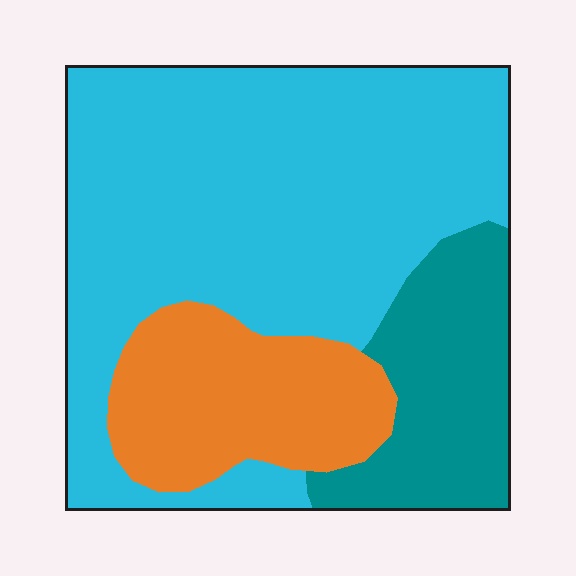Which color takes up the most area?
Cyan, at roughly 60%.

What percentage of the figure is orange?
Orange takes up about one fifth (1/5) of the figure.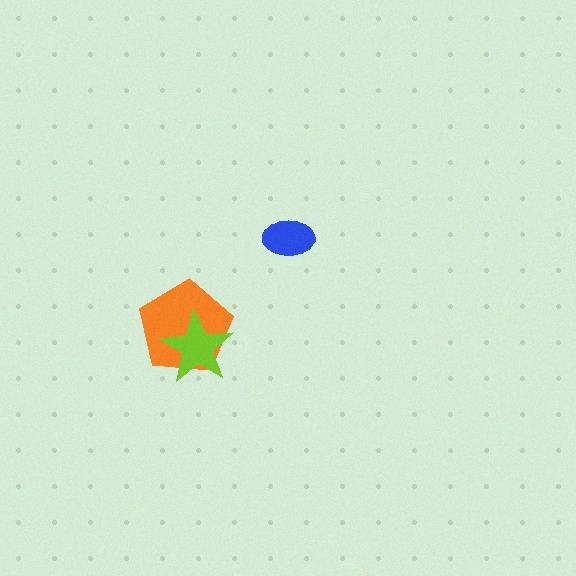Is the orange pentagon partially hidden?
Yes, it is partially covered by another shape.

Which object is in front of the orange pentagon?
The lime star is in front of the orange pentagon.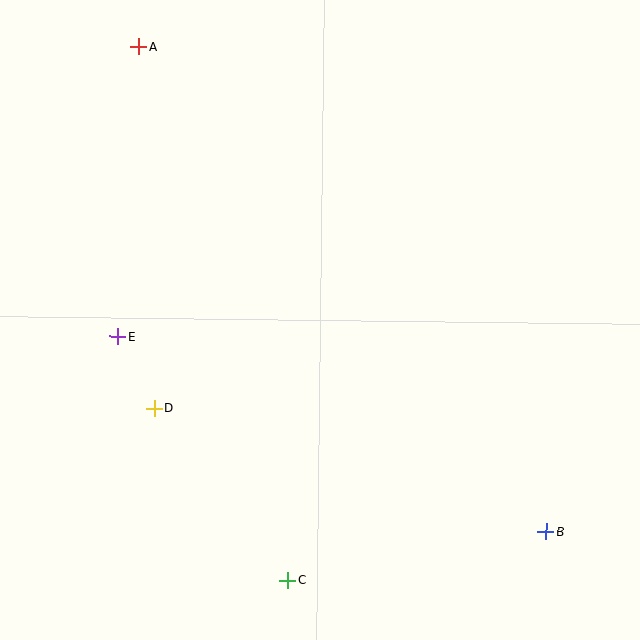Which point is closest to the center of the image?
Point D at (154, 409) is closest to the center.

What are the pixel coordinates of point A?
Point A is at (139, 46).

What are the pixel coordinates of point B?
Point B is at (546, 532).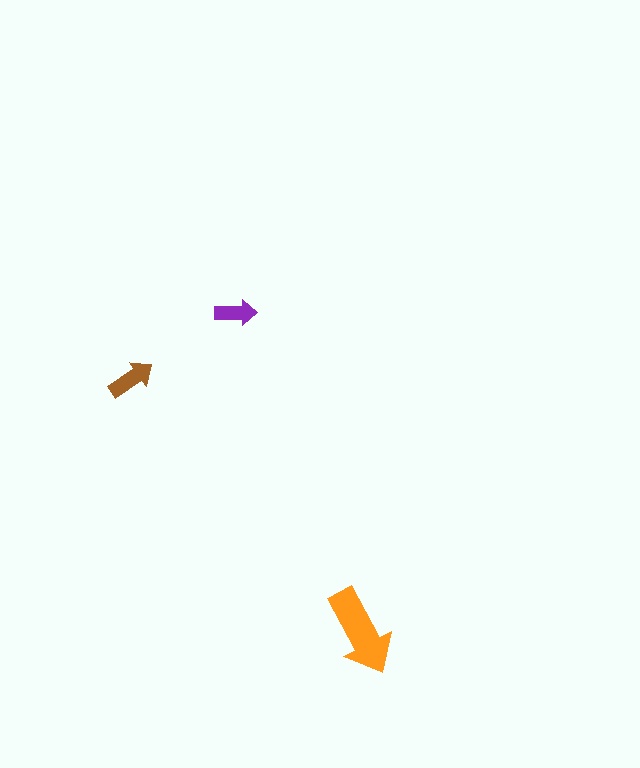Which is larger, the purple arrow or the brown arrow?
The brown one.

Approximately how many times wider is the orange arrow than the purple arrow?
About 2 times wider.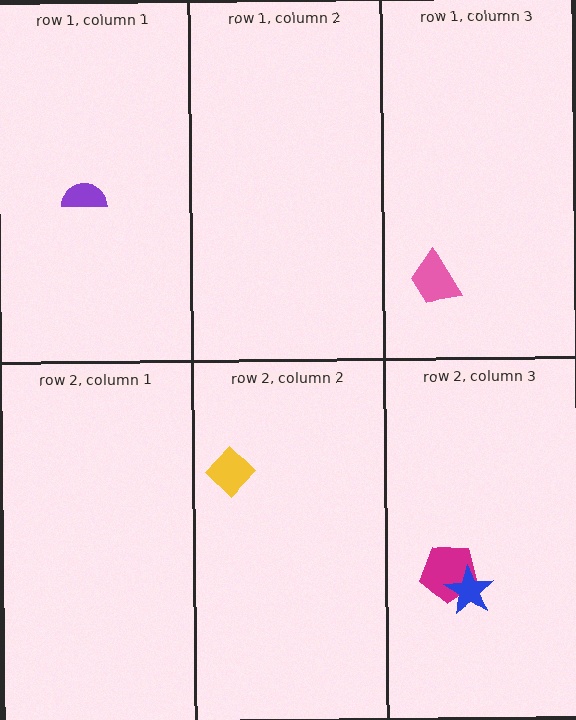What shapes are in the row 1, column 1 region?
The purple semicircle.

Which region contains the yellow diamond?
The row 2, column 2 region.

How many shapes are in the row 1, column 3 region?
1.